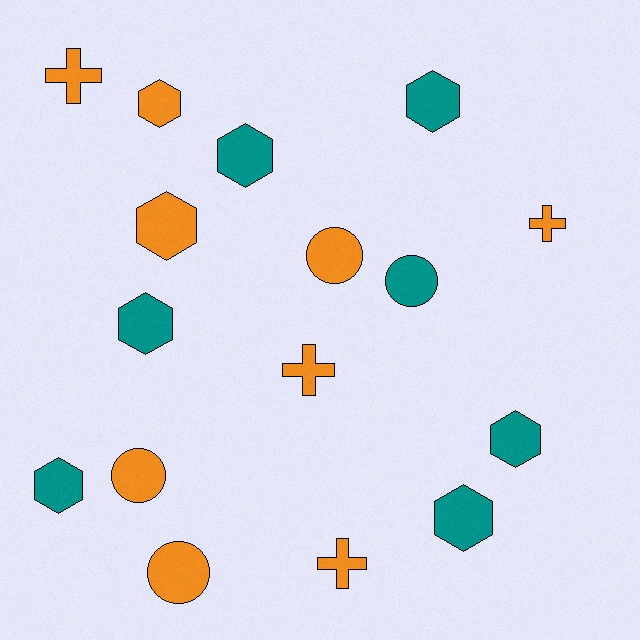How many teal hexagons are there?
There are 6 teal hexagons.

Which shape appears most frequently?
Hexagon, with 8 objects.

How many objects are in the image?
There are 16 objects.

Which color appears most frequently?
Orange, with 9 objects.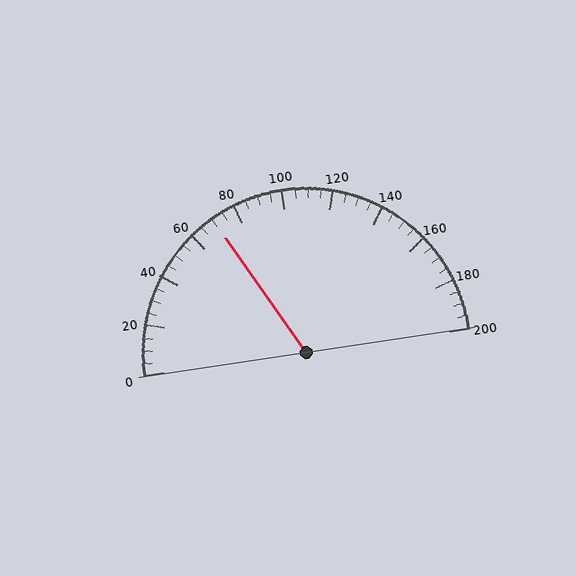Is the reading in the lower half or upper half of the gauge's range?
The reading is in the lower half of the range (0 to 200).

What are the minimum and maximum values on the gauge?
The gauge ranges from 0 to 200.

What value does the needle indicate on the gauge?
The needle indicates approximately 70.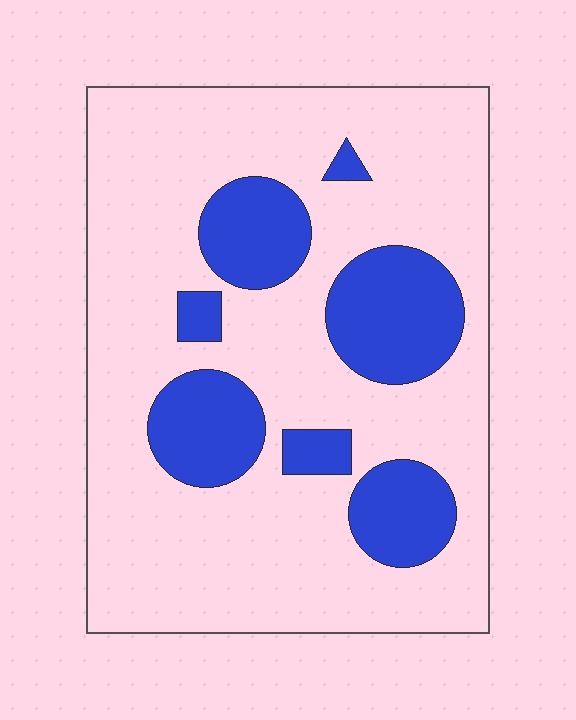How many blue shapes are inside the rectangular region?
7.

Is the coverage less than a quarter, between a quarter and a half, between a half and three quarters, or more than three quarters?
Less than a quarter.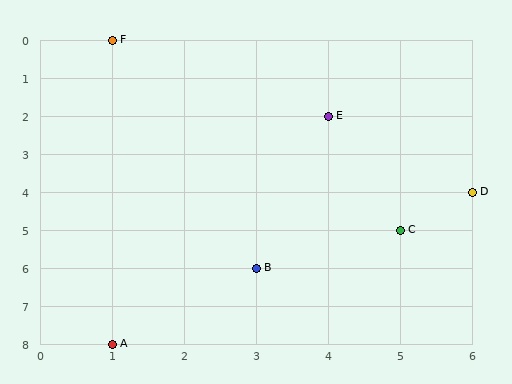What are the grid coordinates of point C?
Point C is at grid coordinates (5, 5).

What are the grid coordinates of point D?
Point D is at grid coordinates (6, 4).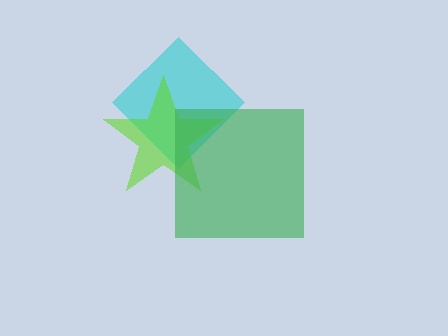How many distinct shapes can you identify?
There are 3 distinct shapes: a cyan diamond, a lime star, a green square.